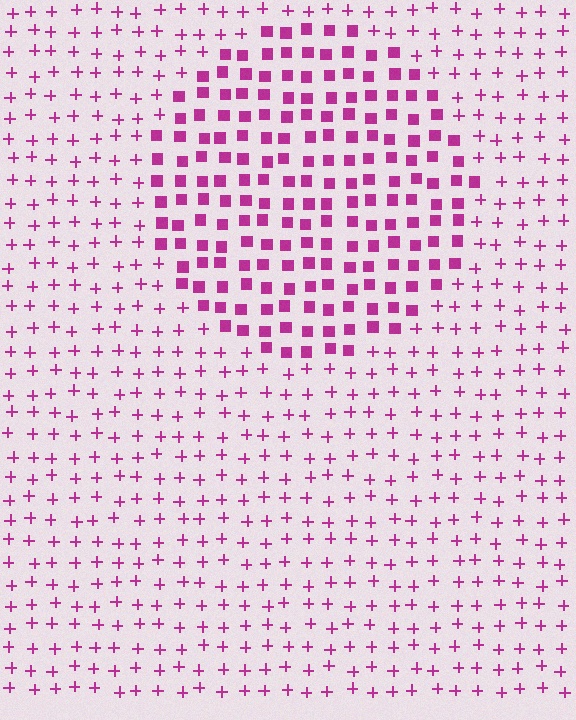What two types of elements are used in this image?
The image uses squares inside the circle region and plus signs outside it.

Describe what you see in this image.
The image is filled with small magenta elements arranged in a uniform grid. A circle-shaped region contains squares, while the surrounding area contains plus signs. The boundary is defined purely by the change in element shape.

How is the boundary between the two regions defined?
The boundary is defined by a change in element shape: squares inside vs. plus signs outside. All elements share the same color and spacing.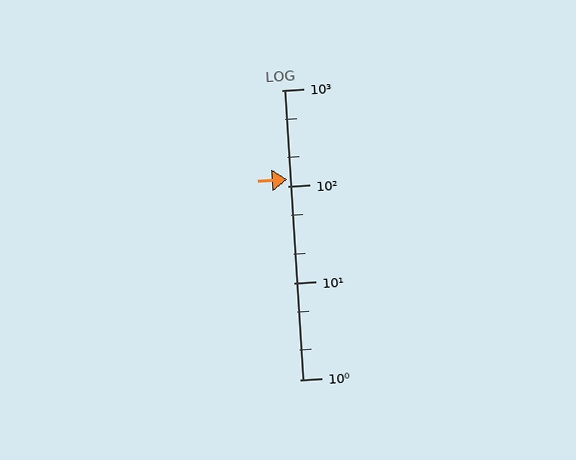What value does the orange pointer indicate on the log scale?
The pointer indicates approximately 120.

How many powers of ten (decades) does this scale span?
The scale spans 3 decades, from 1 to 1000.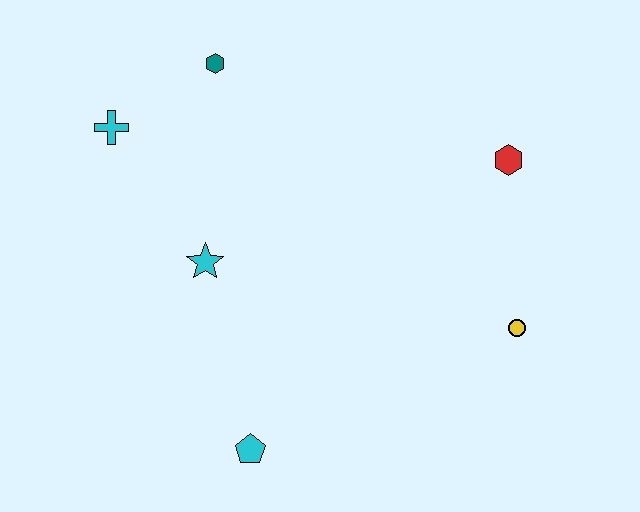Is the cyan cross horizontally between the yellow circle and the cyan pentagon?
No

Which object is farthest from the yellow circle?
The cyan cross is farthest from the yellow circle.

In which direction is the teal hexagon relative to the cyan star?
The teal hexagon is above the cyan star.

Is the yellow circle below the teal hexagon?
Yes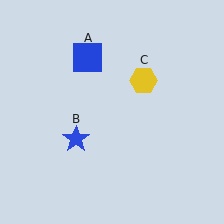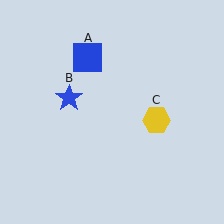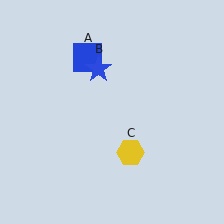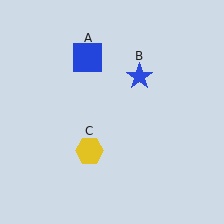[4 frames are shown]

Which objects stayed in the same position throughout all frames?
Blue square (object A) remained stationary.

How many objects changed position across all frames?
2 objects changed position: blue star (object B), yellow hexagon (object C).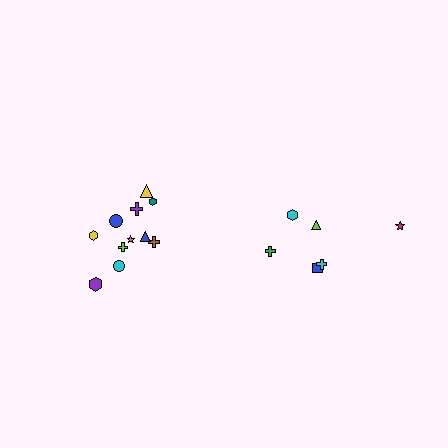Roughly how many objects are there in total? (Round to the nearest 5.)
Roughly 20 objects in total.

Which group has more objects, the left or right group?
The left group.